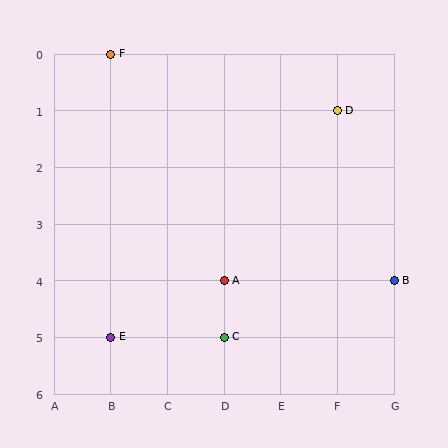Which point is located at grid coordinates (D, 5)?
Point C is at (D, 5).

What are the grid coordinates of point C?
Point C is at grid coordinates (D, 5).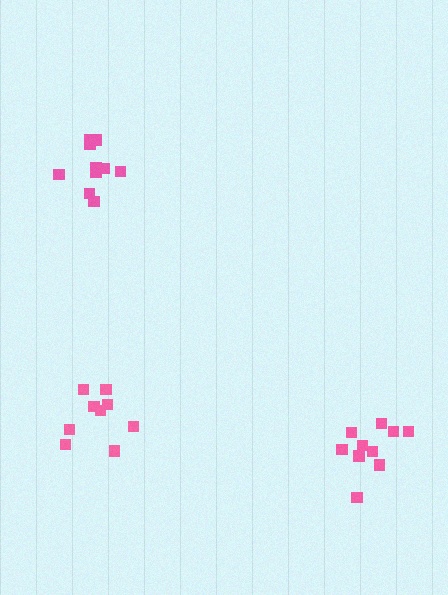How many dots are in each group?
Group 1: 9 dots, Group 2: 10 dots, Group 3: 10 dots (29 total).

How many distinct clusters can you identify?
There are 3 distinct clusters.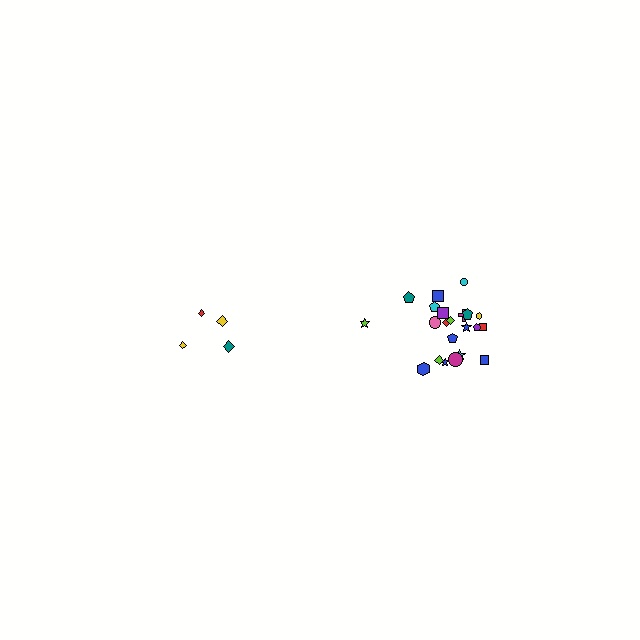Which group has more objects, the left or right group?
The right group.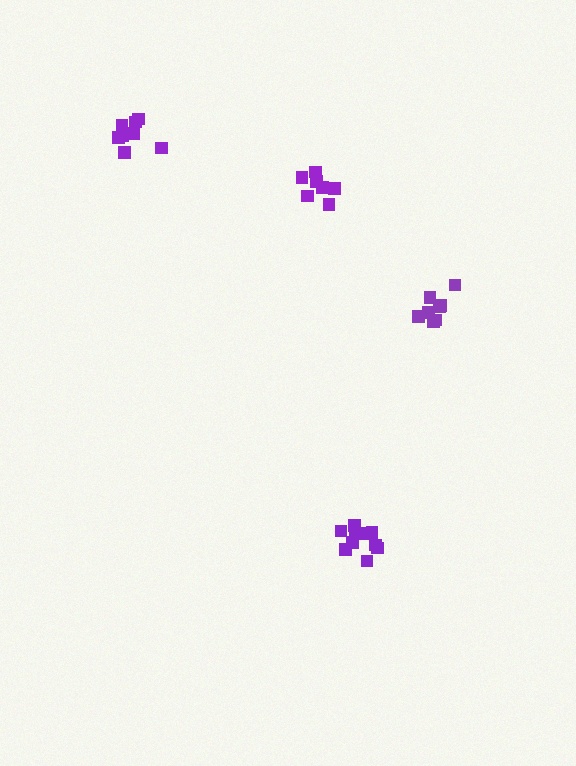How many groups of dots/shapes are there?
There are 4 groups.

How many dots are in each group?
Group 1: 10 dots, Group 2: 8 dots, Group 3: 8 dots, Group 4: 7 dots (33 total).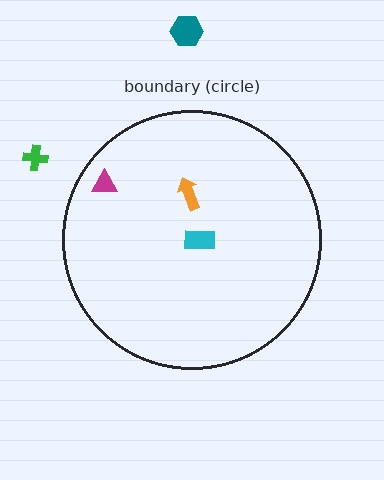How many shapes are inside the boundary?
3 inside, 2 outside.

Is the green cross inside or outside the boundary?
Outside.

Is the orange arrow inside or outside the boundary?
Inside.